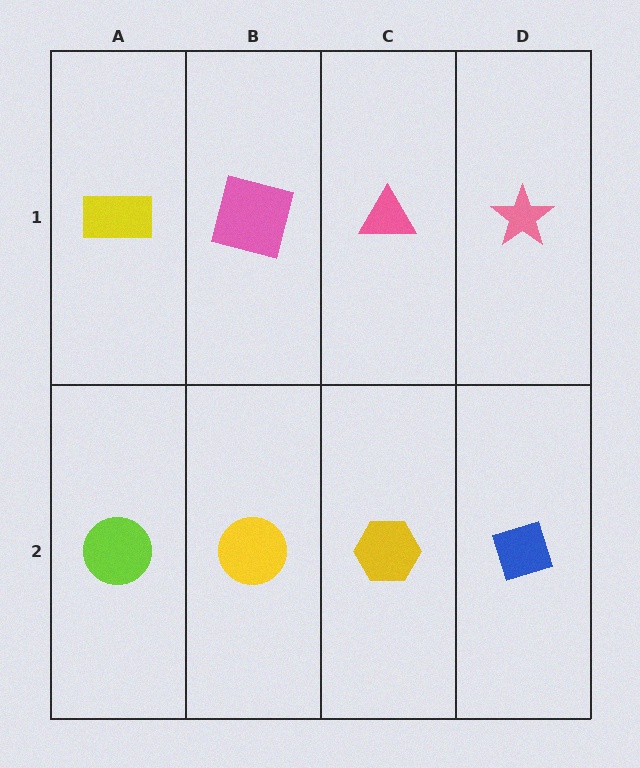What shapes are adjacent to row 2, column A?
A yellow rectangle (row 1, column A), a yellow circle (row 2, column B).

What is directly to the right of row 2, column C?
A blue diamond.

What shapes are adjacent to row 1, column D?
A blue diamond (row 2, column D), a pink triangle (row 1, column C).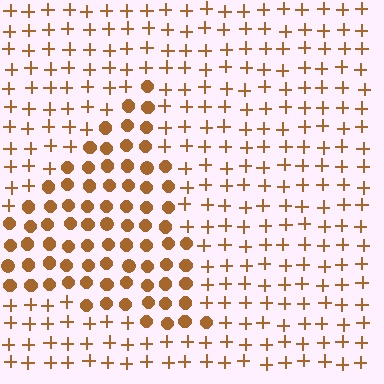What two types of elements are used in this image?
The image uses circles inside the triangle region and plus signs outside it.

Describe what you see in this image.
The image is filled with small brown elements arranged in a uniform grid. A triangle-shaped region contains circles, while the surrounding area contains plus signs. The boundary is defined purely by the change in element shape.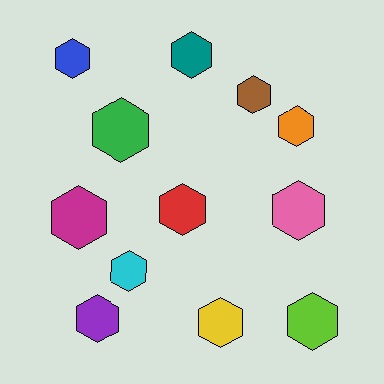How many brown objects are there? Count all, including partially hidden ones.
There is 1 brown object.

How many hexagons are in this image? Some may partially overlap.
There are 12 hexagons.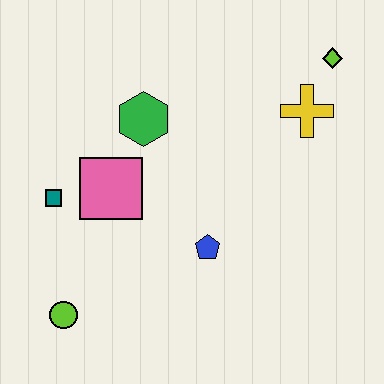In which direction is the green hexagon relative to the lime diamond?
The green hexagon is to the left of the lime diamond.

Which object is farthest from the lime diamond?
The lime circle is farthest from the lime diamond.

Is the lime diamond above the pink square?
Yes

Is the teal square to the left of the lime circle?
Yes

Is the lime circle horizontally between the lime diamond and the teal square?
Yes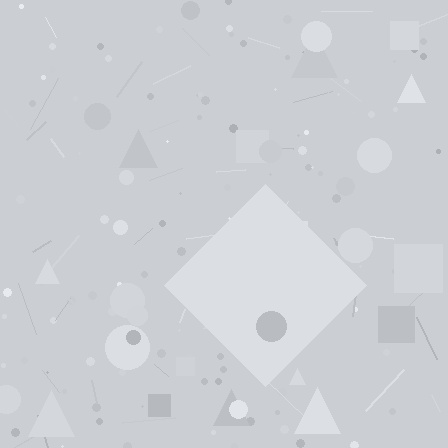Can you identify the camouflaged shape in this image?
The camouflaged shape is a diamond.